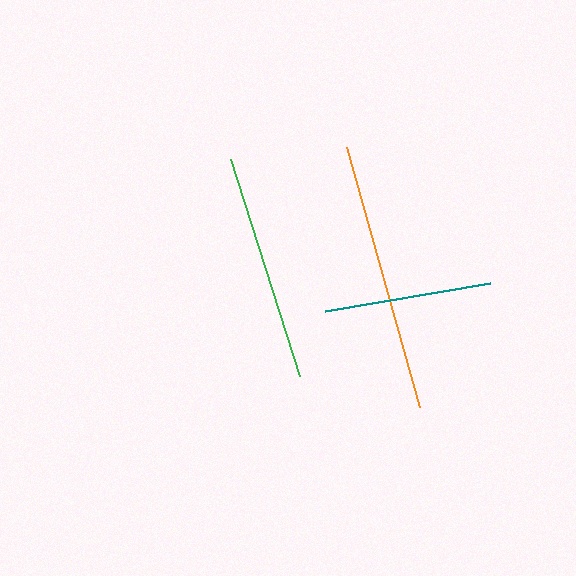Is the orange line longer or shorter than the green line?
The orange line is longer than the green line.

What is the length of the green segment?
The green segment is approximately 228 pixels long.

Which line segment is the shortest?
The teal line is the shortest at approximately 167 pixels.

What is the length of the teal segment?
The teal segment is approximately 167 pixels long.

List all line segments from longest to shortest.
From longest to shortest: orange, green, teal.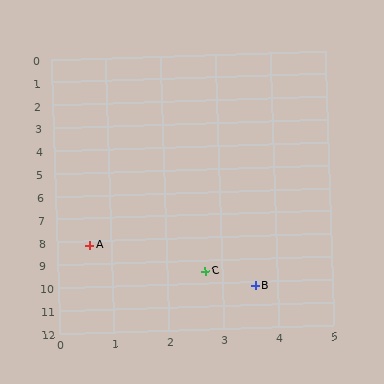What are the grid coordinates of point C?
Point C is at approximately (2.7, 9.5).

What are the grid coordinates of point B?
Point B is at approximately (3.6, 10.2).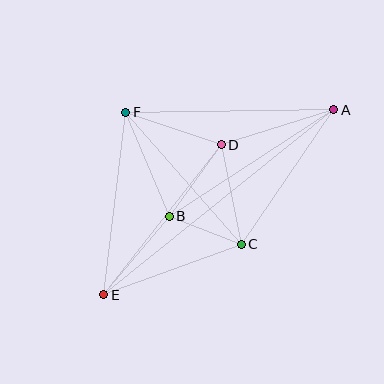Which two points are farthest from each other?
Points A and E are farthest from each other.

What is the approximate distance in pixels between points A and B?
The distance between A and B is approximately 196 pixels.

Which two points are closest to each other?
Points B and C are closest to each other.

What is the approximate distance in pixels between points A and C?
The distance between A and C is approximately 163 pixels.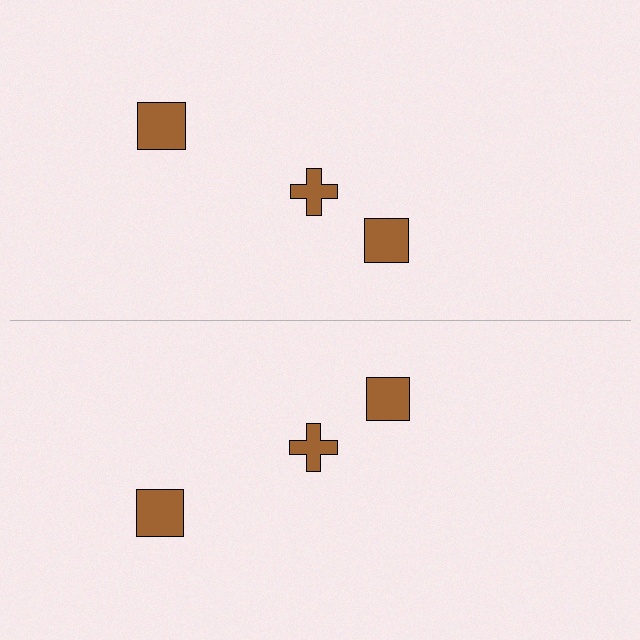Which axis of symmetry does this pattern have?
The pattern has a horizontal axis of symmetry running through the center of the image.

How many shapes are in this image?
There are 6 shapes in this image.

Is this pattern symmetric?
Yes, this pattern has bilateral (reflection) symmetry.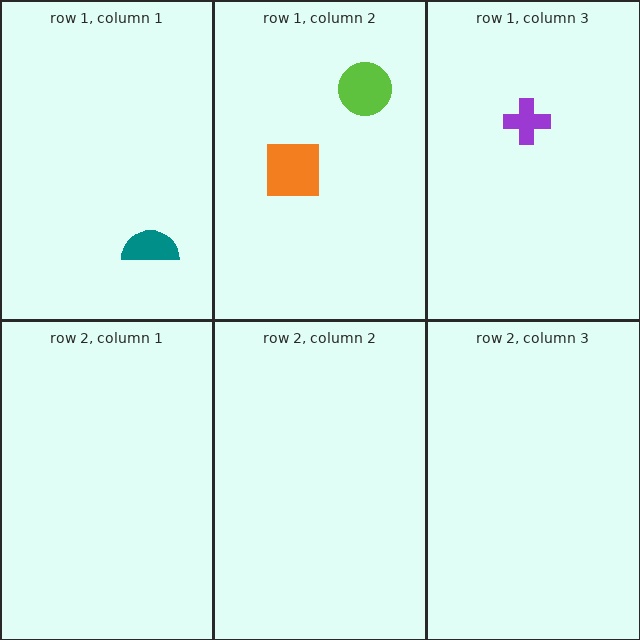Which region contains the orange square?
The row 1, column 2 region.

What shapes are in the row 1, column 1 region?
The teal semicircle.